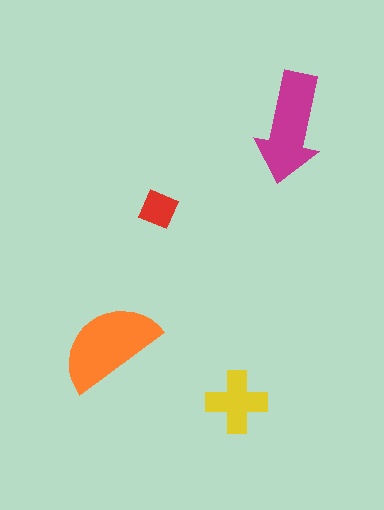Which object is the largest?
The orange semicircle.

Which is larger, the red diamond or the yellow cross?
The yellow cross.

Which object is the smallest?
The red diamond.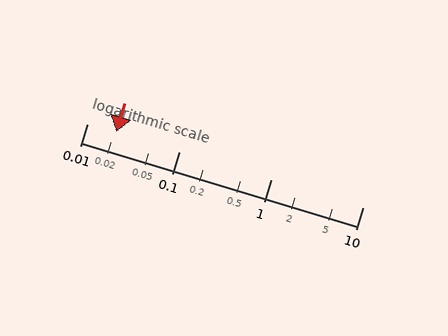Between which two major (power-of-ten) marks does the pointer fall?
The pointer is between 0.01 and 0.1.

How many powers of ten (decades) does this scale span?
The scale spans 3 decades, from 0.01 to 10.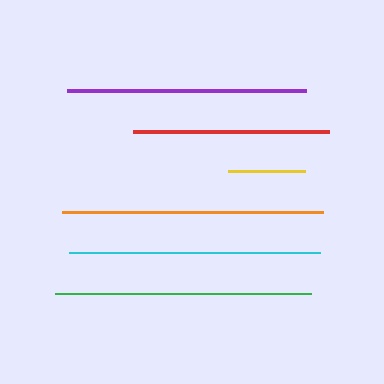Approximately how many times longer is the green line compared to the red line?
The green line is approximately 1.3 times the length of the red line.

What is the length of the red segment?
The red segment is approximately 196 pixels long.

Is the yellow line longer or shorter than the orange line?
The orange line is longer than the yellow line.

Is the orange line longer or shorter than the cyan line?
The orange line is longer than the cyan line.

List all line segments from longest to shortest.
From longest to shortest: orange, green, cyan, purple, red, yellow.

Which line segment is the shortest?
The yellow line is the shortest at approximately 78 pixels.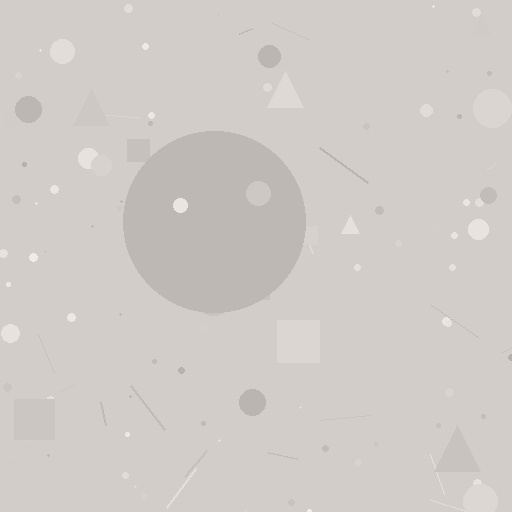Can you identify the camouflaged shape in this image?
The camouflaged shape is a circle.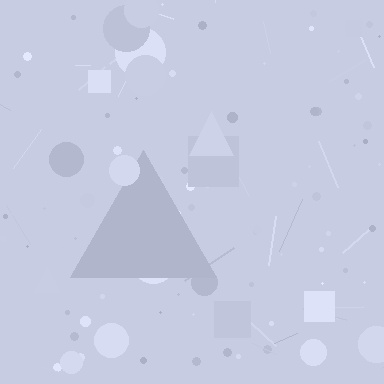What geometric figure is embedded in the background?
A triangle is embedded in the background.